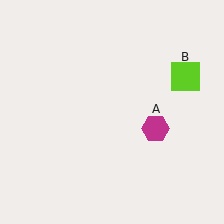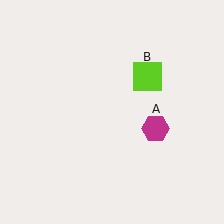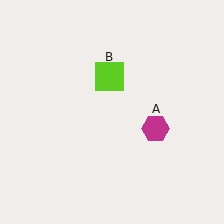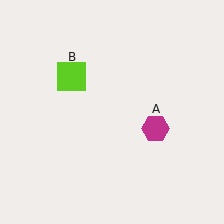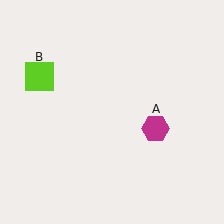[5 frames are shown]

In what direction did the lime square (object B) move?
The lime square (object B) moved left.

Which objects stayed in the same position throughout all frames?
Magenta hexagon (object A) remained stationary.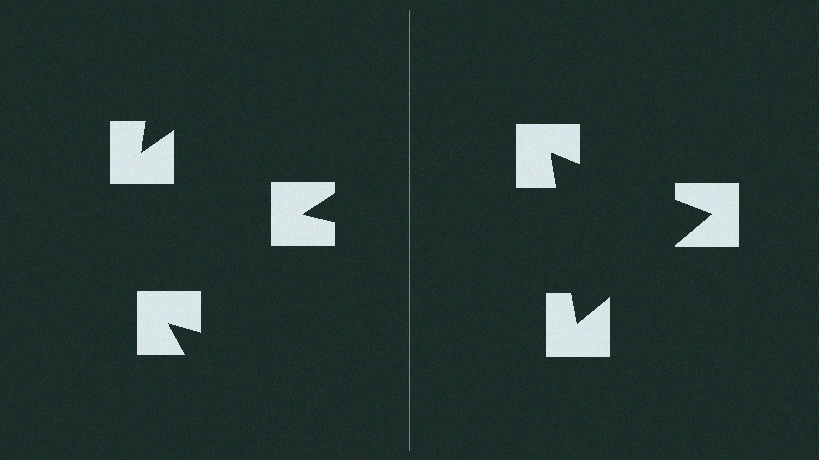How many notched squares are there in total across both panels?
6 — 3 on each side.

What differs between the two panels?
The notched squares are positioned identically on both sides; only the wedge orientations differ. On the right they align to a triangle; on the left they are misaligned.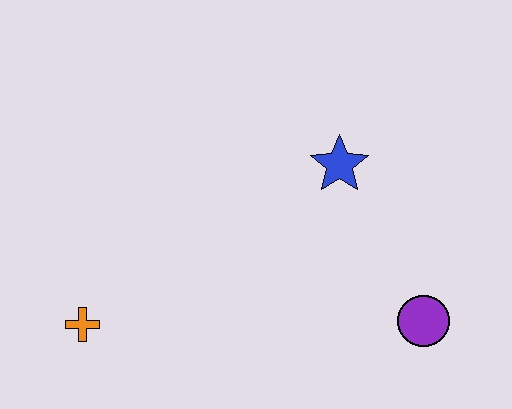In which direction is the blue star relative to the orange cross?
The blue star is to the right of the orange cross.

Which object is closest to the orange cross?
The blue star is closest to the orange cross.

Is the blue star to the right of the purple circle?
No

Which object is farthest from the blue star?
The orange cross is farthest from the blue star.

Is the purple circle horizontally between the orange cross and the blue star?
No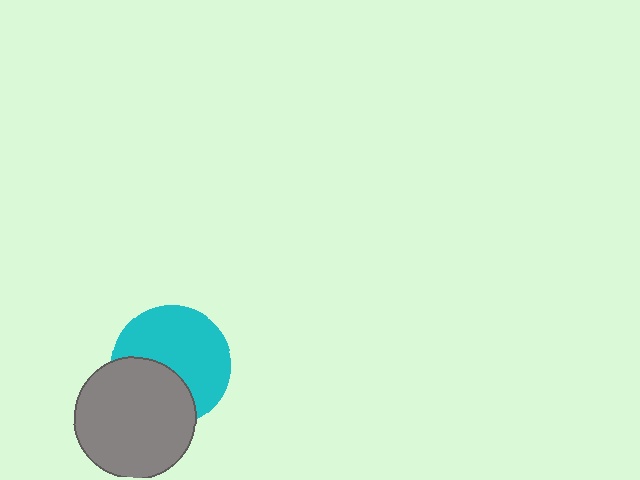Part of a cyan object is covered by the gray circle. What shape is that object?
It is a circle.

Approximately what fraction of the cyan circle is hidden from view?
Roughly 37% of the cyan circle is hidden behind the gray circle.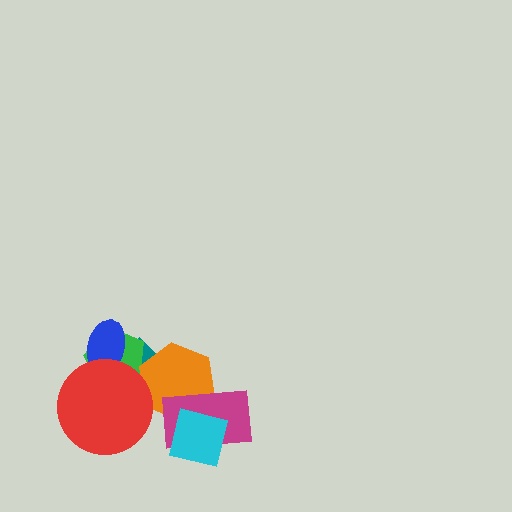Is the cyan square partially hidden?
No, no other shape covers it.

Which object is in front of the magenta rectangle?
The cyan square is in front of the magenta rectangle.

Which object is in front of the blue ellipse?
The red circle is in front of the blue ellipse.